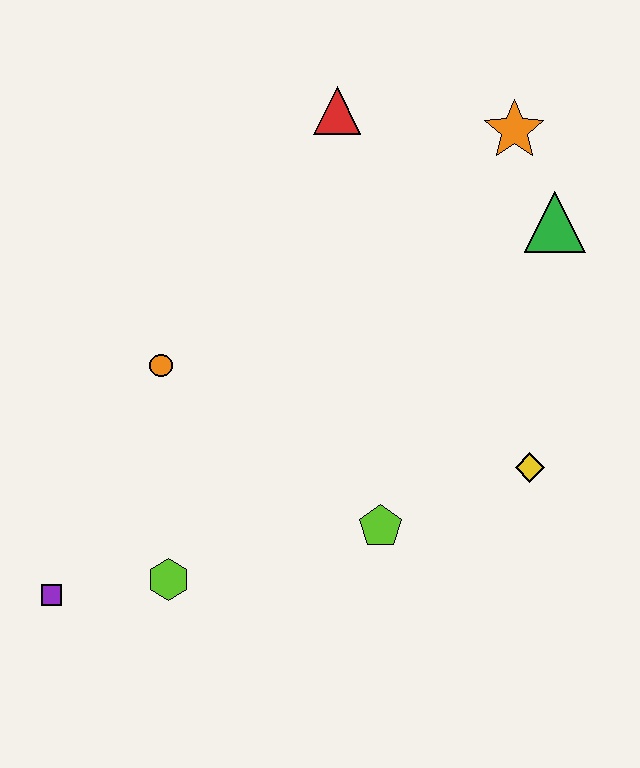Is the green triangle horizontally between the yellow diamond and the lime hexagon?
No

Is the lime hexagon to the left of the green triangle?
Yes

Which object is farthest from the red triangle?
The purple square is farthest from the red triangle.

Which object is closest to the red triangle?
The orange star is closest to the red triangle.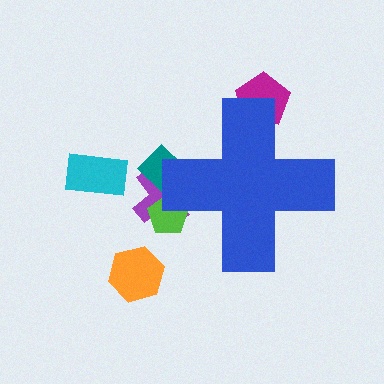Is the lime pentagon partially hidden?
Yes, the lime pentagon is partially hidden behind the blue cross.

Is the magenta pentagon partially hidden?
Yes, the magenta pentagon is partially hidden behind the blue cross.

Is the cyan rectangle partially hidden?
No, the cyan rectangle is fully visible.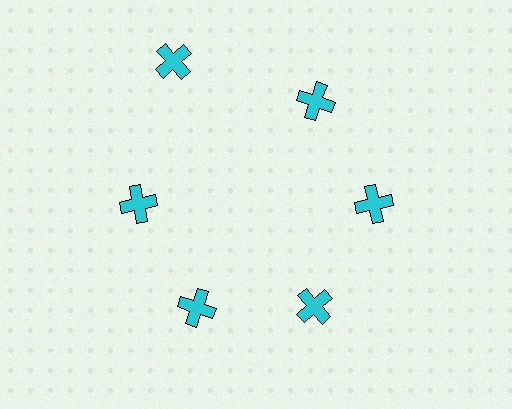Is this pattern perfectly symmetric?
No. The 6 cyan crosses are arranged in a ring, but one element near the 11 o'clock position is pushed outward from the center, breaking the 6-fold rotational symmetry.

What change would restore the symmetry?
The symmetry would be restored by moving it inward, back onto the ring so that all 6 crosses sit at equal angles and equal distance from the center.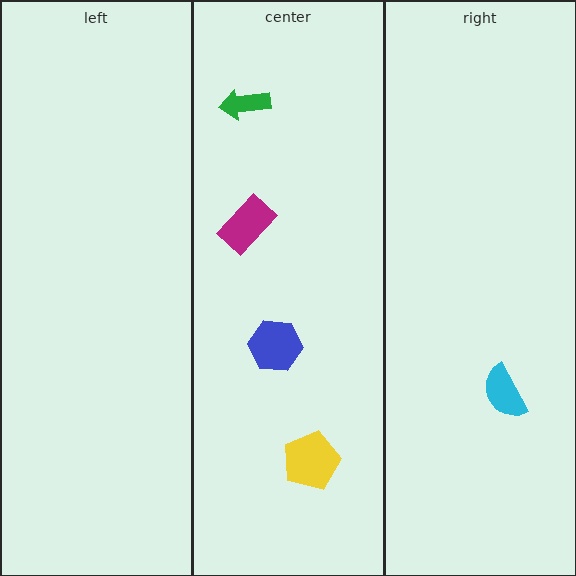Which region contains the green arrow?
The center region.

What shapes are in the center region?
The yellow pentagon, the green arrow, the magenta rectangle, the blue hexagon.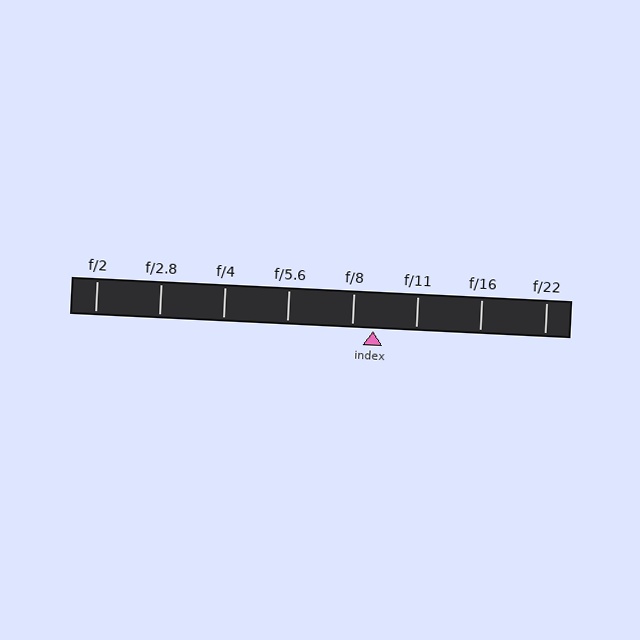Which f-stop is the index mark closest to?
The index mark is closest to f/8.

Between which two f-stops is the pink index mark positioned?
The index mark is between f/8 and f/11.